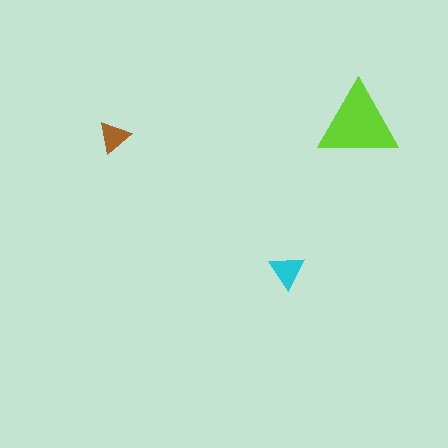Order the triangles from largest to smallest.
the lime one, the cyan one, the brown one.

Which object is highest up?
The lime triangle is topmost.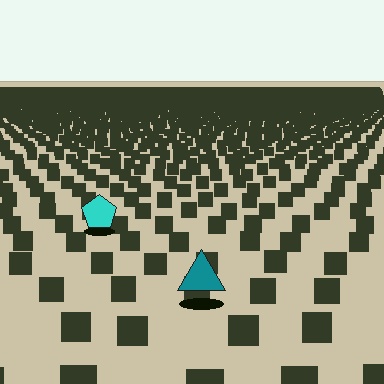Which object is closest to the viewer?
The teal triangle is closest. The texture marks near it are larger and more spread out.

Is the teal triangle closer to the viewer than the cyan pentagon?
Yes. The teal triangle is closer — you can tell from the texture gradient: the ground texture is coarser near it.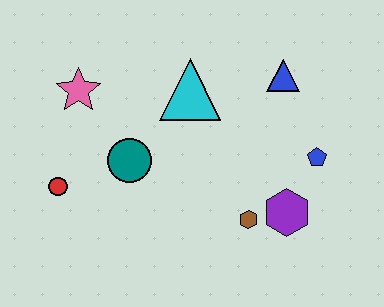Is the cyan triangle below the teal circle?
No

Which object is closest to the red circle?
The teal circle is closest to the red circle.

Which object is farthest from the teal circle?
The blue pentagon is farthest from the teal circle.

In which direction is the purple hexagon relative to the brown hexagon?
The purple hexagon is to the right of the brown hexagon.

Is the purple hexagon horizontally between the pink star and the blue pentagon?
Yes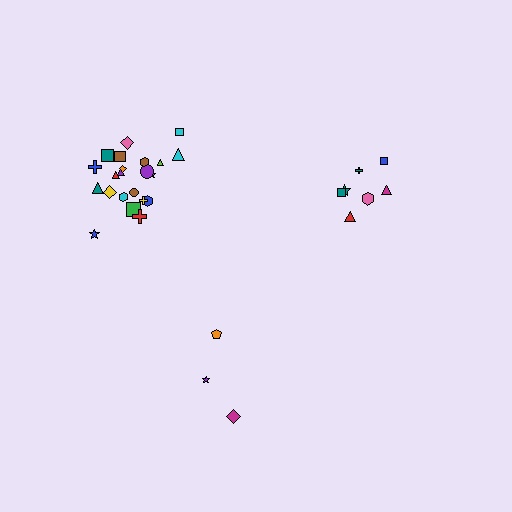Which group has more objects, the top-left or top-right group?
The top-left group.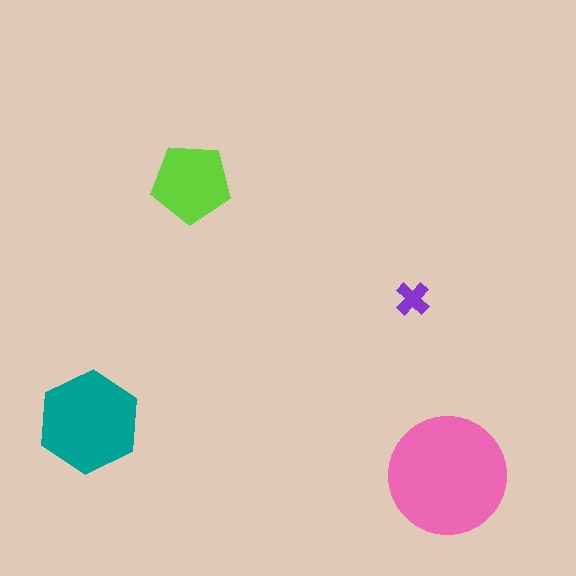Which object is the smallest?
The purple cross.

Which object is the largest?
The pink circle.